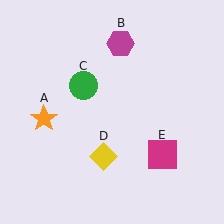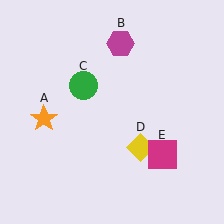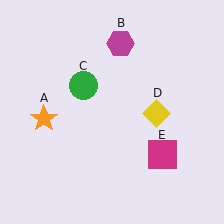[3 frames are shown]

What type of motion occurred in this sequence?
The yellow diamond (object D) rotated counterclockwise around the center of the scene.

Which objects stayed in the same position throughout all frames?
Orange star (object A) and magenta hexagon (object B) and green circle (object C) and magenta square (object E) remained stationary.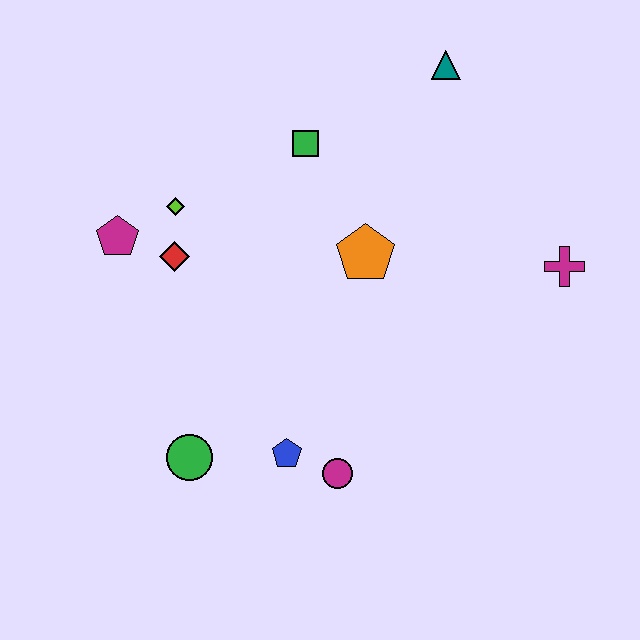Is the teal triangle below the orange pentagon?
No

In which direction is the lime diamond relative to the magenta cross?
The lime diamond is to the left of the magenta cross.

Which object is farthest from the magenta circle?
The teal triangle is farthest from the magenta circle.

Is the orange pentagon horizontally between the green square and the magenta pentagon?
No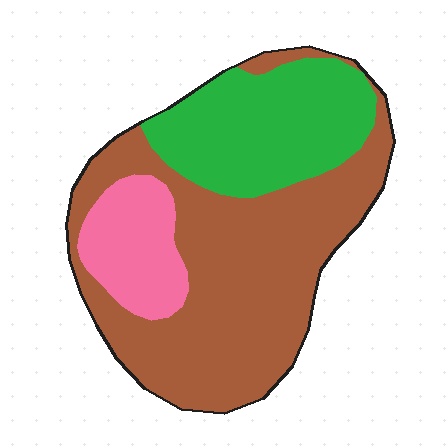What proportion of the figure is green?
Green covers about 30% of the figure.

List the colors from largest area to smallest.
From largest to smallest: brown, green, pink.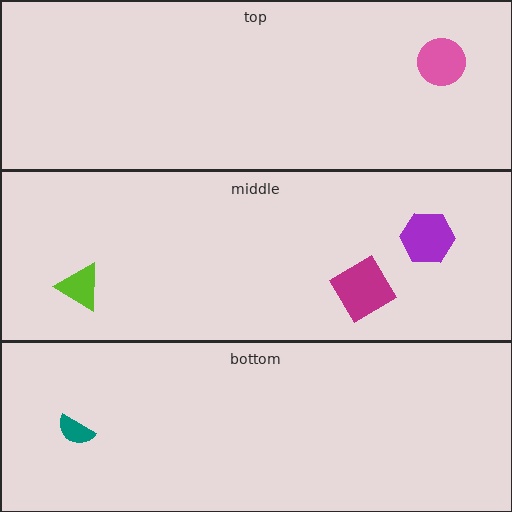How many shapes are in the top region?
1.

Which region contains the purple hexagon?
The middle region.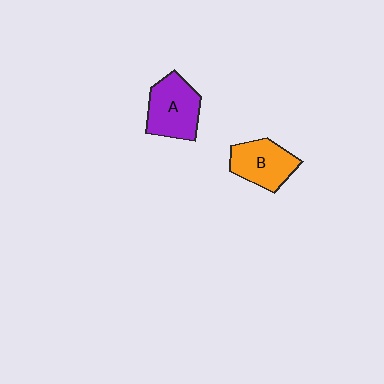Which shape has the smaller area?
Shape B (orange).